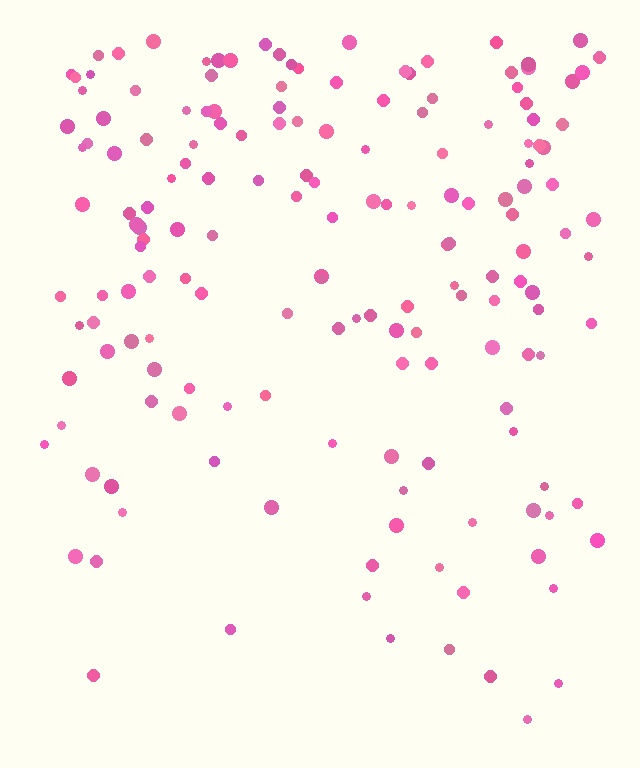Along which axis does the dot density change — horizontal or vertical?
Vertical.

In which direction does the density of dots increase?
From bottom to top, with the top side densest.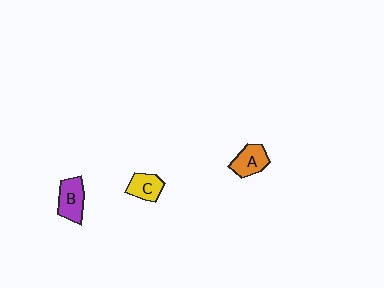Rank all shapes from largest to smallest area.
From largest to smallest: B (purple), A (orange), C (yellow).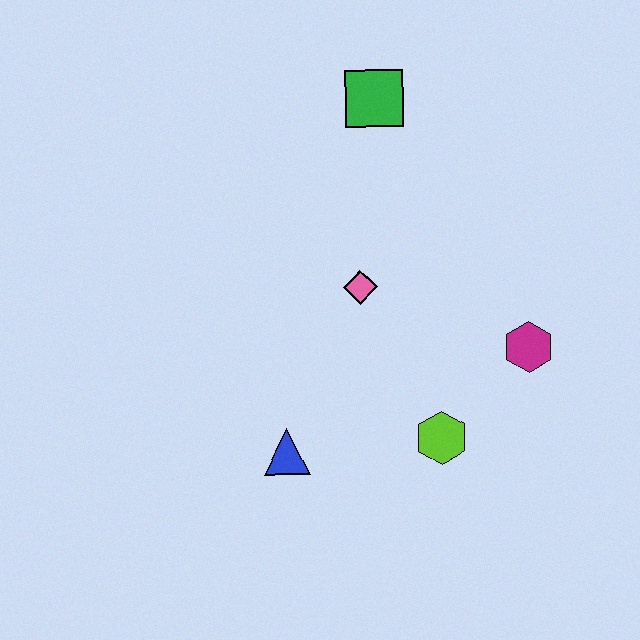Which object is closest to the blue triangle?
The lime hexagon is closest to the blue triangle.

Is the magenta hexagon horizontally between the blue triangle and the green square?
No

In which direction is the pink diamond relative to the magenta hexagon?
The pink diamond is to the left of the magenta hexagon.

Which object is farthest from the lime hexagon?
The green square is farthest from the lime hexagon.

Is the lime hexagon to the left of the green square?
No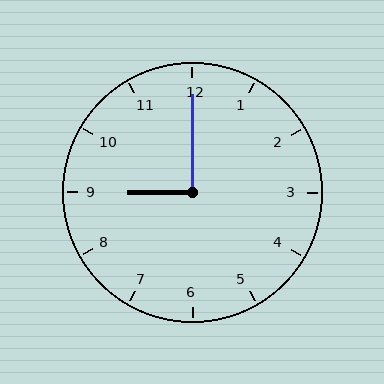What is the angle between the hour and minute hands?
Approximately 90 degrees.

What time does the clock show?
9:00.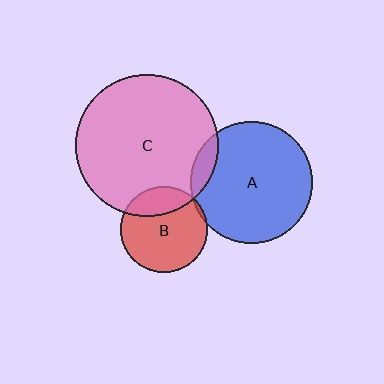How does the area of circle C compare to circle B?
Approximately 2.7 times.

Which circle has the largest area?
Circle C (pink).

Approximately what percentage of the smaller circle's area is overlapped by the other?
Approximately 25%.